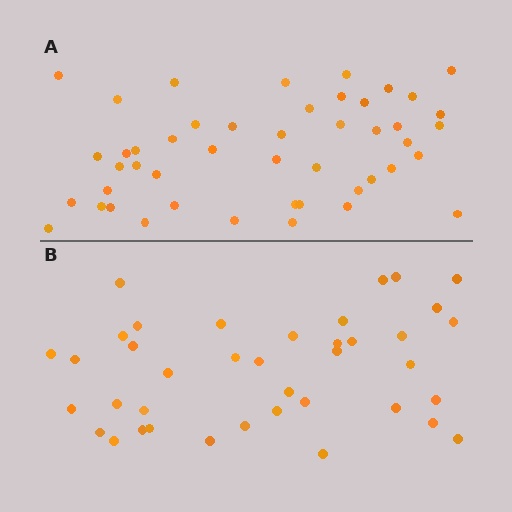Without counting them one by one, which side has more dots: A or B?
Region A (the top region) has more dots.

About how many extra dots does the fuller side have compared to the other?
Region A has roughly 8 or so more dots than region B.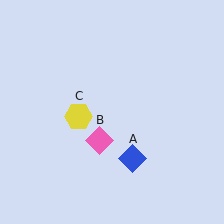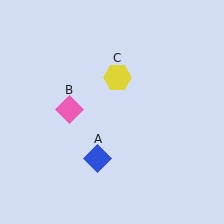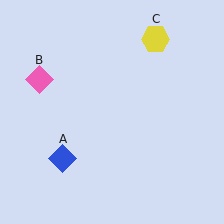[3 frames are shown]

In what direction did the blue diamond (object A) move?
The blue diamond (object A) moved left.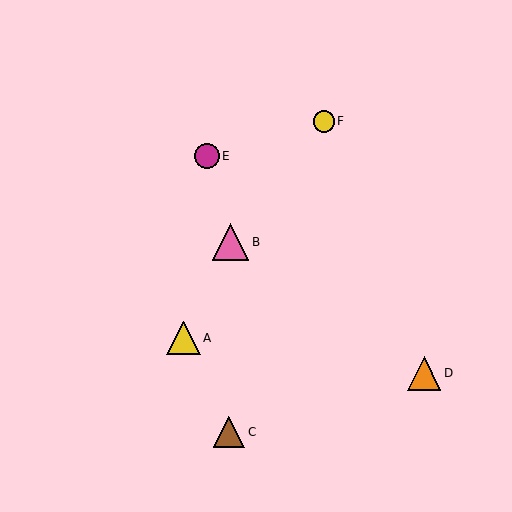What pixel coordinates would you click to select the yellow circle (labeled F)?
Click at (324, 121) to select the yellow circle F.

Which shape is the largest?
The pink triangle (labeled B) is the largest.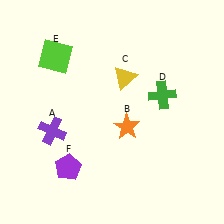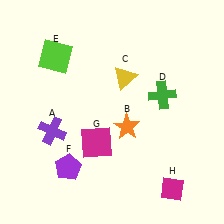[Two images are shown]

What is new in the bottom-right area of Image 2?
A magenta diamond (H) was added in the bottom-right area of Image 2.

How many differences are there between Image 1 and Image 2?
There are 2 differences between the two images.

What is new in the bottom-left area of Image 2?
A magenta square (G) was added in the bottom-left area of Image 2.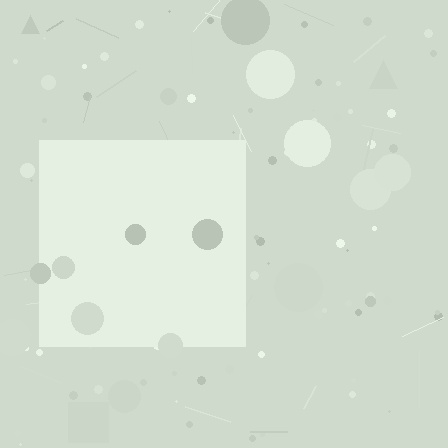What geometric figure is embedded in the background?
A square is embedded in the background.